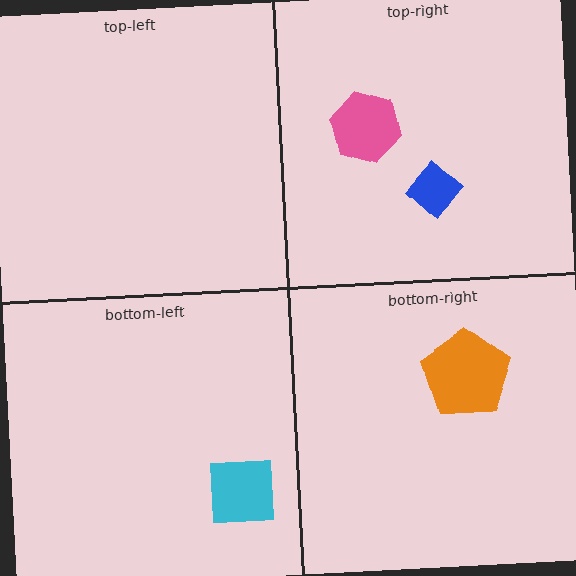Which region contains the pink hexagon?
The top-right region.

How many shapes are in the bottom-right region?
1.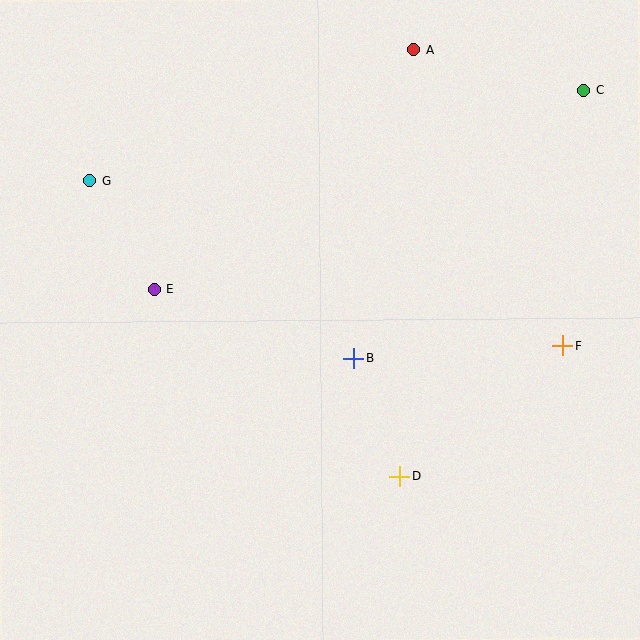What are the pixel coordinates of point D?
Point D is at (400, 477).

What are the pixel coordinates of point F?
Point F is at (563, 346).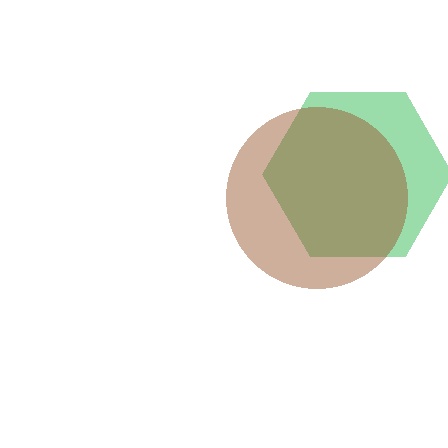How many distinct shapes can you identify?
There are 2 distinct shapes: a green hexagon, a brown circle.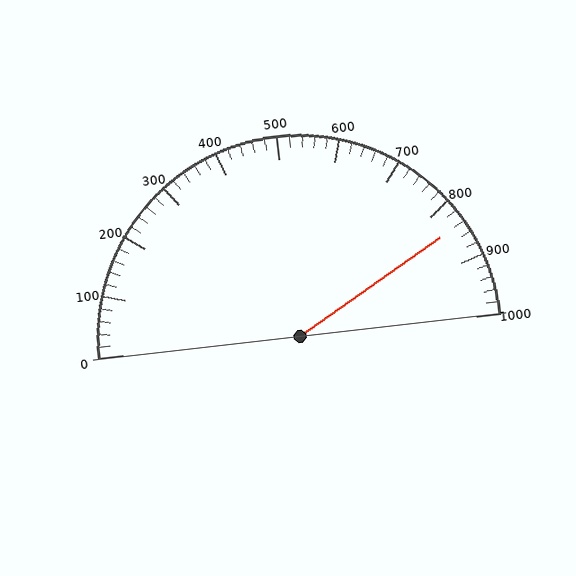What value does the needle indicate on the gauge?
The needle indicates approximately 840.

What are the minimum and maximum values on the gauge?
The gauge ranges from 0 to 1000.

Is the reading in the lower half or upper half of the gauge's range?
The reading is in the upper half of the range (0 to 1000).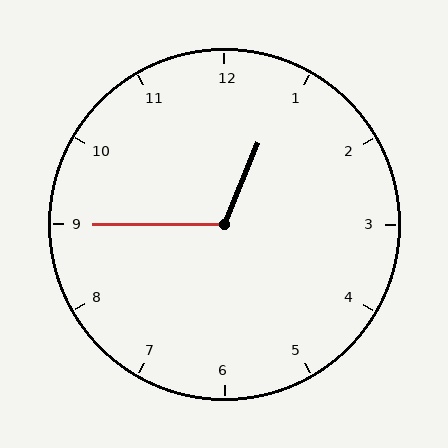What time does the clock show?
12:45.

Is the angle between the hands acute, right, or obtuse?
It is obtuse.